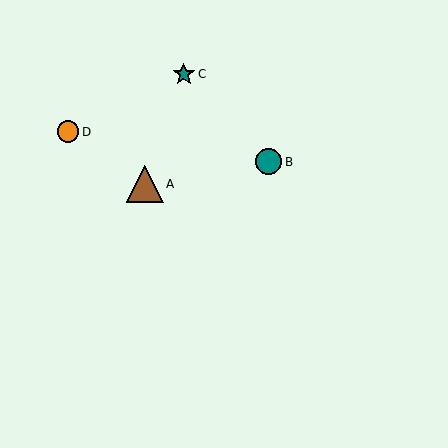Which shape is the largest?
The brown triangle (labeled A) is the largest.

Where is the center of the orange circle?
The center of the orange circle is at (68, 132).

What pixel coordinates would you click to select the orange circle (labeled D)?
Click at (68, 132) to select the orange circle D.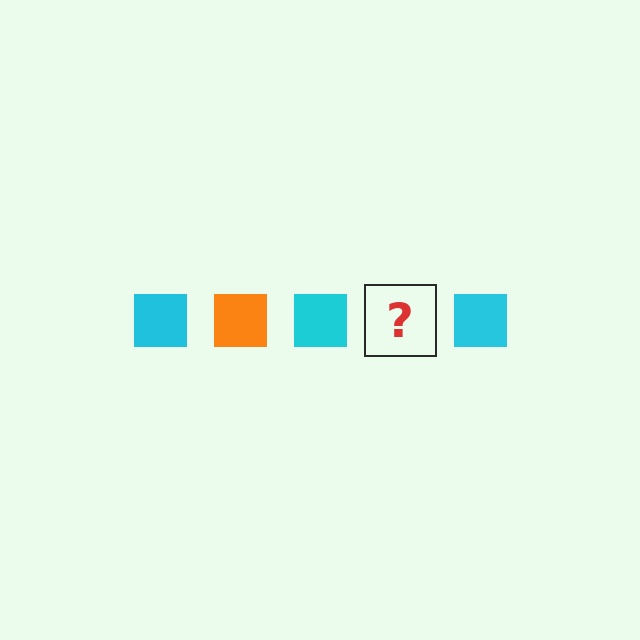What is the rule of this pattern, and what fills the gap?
The rule is that the pattern cycles through cyan, orange squares. The gap should be filled with an orange square.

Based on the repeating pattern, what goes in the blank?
The blank should be an orange square.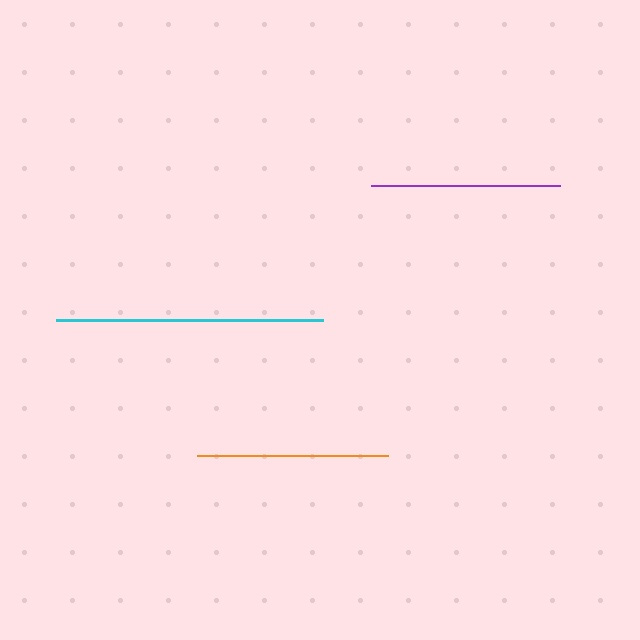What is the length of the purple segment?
The purple segment is approximately 190 pixels long.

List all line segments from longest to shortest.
From longest to shortest: cyan, orange, purple.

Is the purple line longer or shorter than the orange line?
The orange line is longer than the purple line.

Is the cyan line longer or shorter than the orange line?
The cyan line is longer than the orange line.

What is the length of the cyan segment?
The cyan segment is approximately 267 pixels long.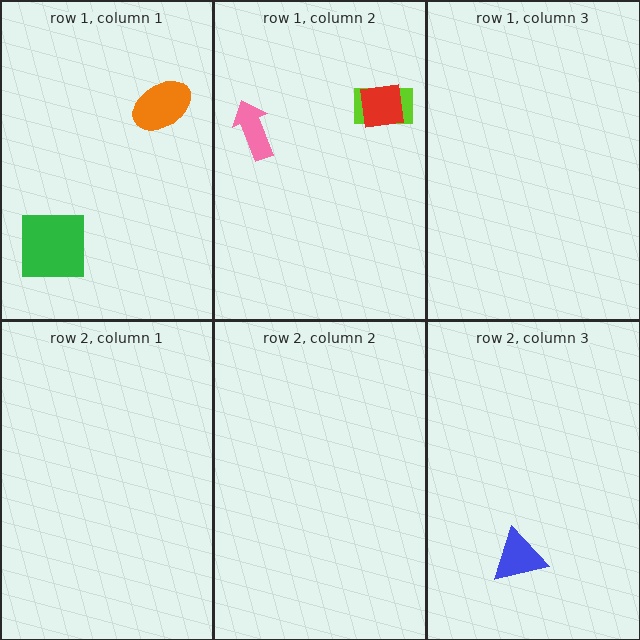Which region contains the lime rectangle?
The row 1, column 2 region.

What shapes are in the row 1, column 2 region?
The lime rectangle, the pink arrow, the red square.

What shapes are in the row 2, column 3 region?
The blue triangle.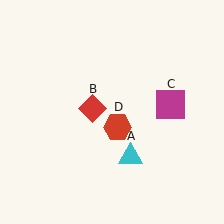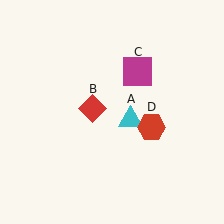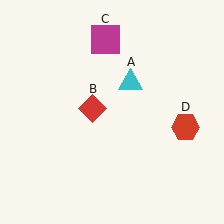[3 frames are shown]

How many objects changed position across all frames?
3 objects changed position: cyan triangle (object A), magenta square (object C), red hexagon (object D).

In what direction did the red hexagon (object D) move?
The red hexagon (object D) moved right.